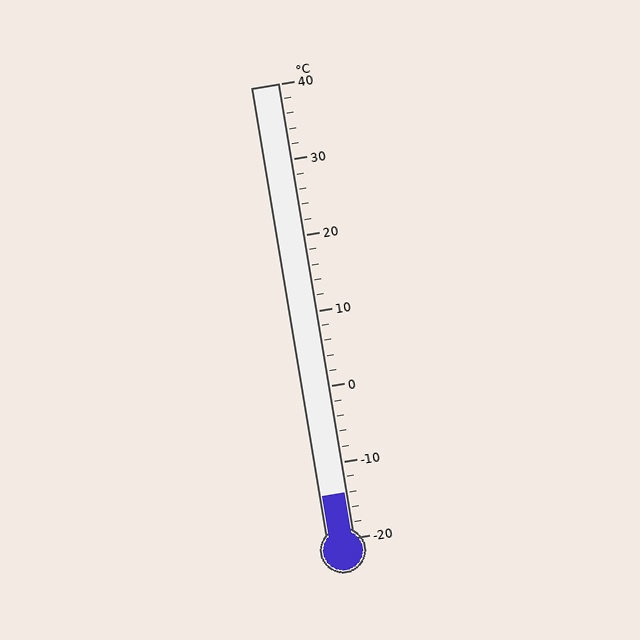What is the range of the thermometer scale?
The thermometer scale ranges from -20°C to 40°C.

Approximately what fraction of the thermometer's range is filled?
The thermometer is filled to approximately 10% of its range.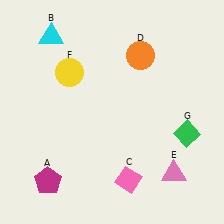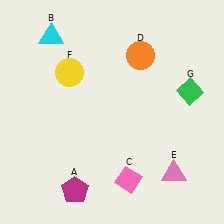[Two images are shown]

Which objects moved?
The objects that moved are: the magenta pentagon (A), the green diamond (G).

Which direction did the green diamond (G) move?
The green diamond (G) moved up.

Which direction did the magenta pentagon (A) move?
The magenta pentagon (A) moved right.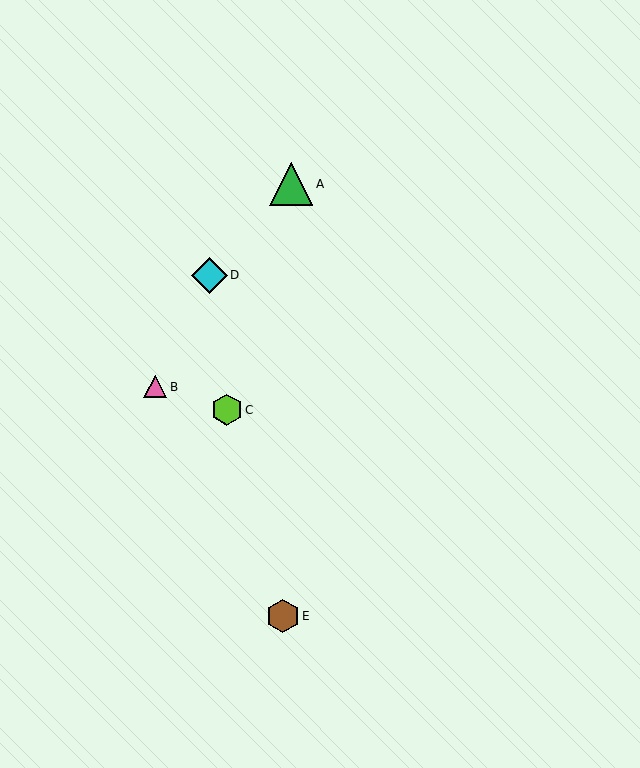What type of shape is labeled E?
Shape E is a brown hexagon.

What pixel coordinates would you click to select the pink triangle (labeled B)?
Click at (155, 387) to select the pink triangle B.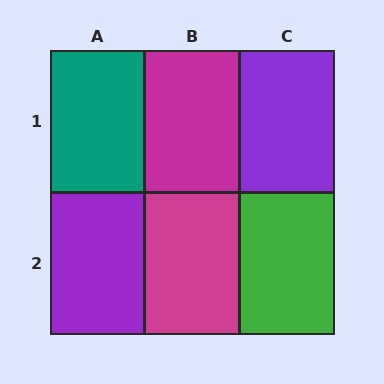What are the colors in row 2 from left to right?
Purple, magenta, green.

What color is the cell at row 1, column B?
Magenta.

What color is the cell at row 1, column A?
Teal.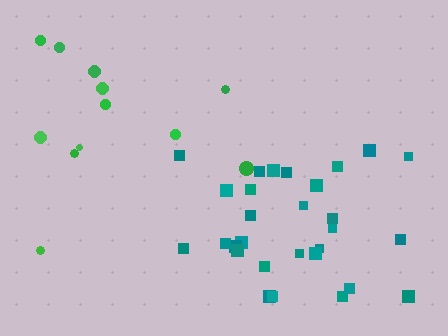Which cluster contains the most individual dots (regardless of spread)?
Teal (29).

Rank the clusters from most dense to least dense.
teal, green.